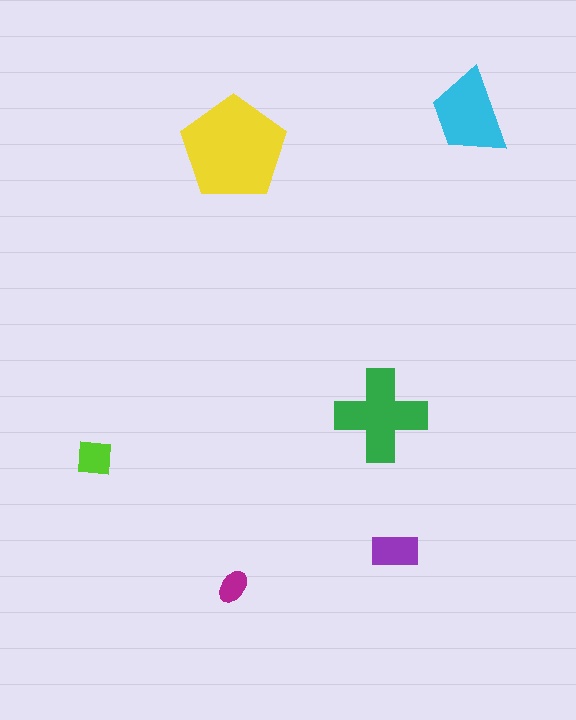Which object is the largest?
The yellow pentagon.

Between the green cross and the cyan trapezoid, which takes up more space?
The green cross.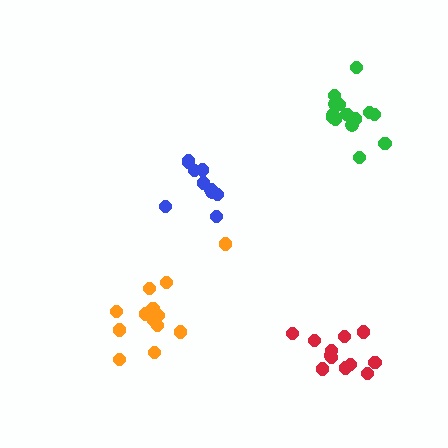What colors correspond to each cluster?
The clusters are colored: blue, red, green, orange.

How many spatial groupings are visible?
There are 4 spatial groupings.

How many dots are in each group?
Group 1: 10 dots, Group 2: 12 dots, Group 3: 14 dots, Group 4: 13 dots (49 total).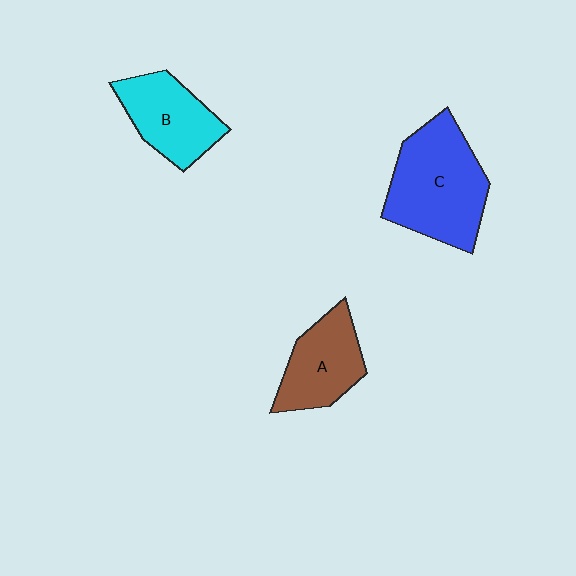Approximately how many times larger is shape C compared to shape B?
Approximately 1.5 times.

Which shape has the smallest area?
Shape A (brown).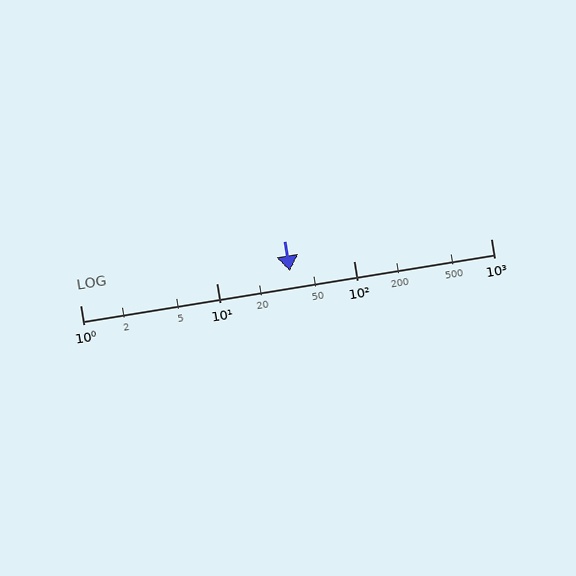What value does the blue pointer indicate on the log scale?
The pointer indicates approximately 34.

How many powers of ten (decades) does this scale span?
The scale spans 3 decades, from 1 to 1000.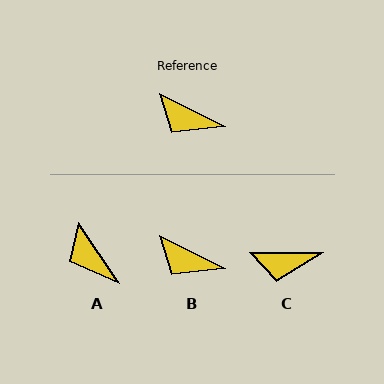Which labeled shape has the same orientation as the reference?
B.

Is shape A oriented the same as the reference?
No, it is off by about 29 degrees.